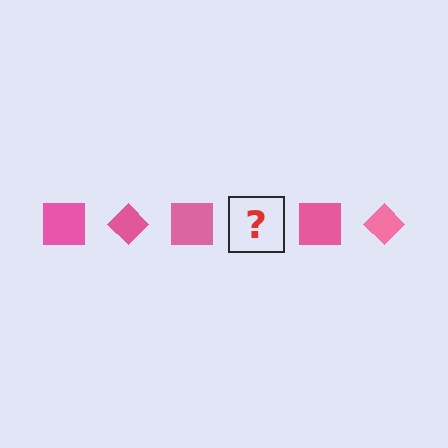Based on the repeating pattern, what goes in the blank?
The blank should be a pink diamond.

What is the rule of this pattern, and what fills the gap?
The rule is that the pattern cycles through square, diamond shapes in pink. The gap should be filled with a pink diamond.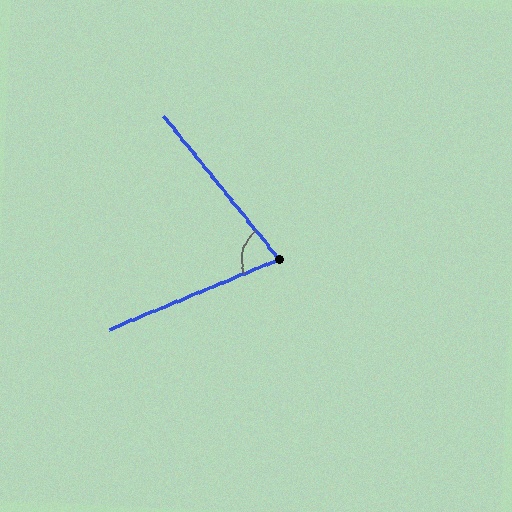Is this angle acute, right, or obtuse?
It is acute.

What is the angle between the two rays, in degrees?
Approximately 74 degrees.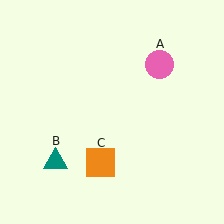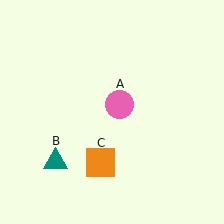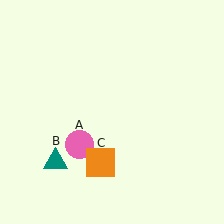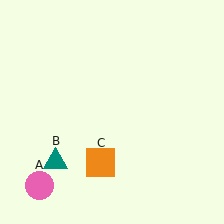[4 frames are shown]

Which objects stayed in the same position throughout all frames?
Teal triangle (object B) and orange square (object C) remained stationary.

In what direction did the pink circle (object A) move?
The pink circle (object A) moved down and to the left.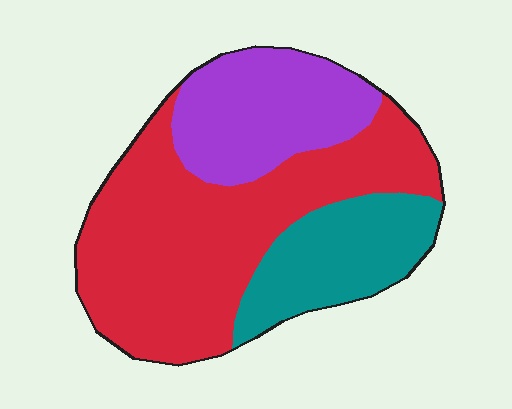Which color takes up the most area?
Red, at roughly 55%.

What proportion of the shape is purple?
Purple covers about 25% of the shape.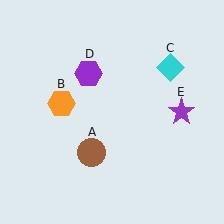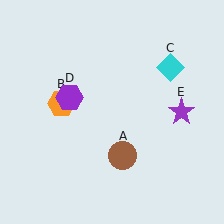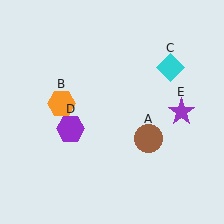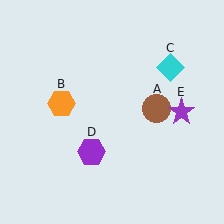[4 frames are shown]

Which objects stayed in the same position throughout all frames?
Orange hexagon (object B) and cyan diamond (object C) and purple star (object E) remained stationary.